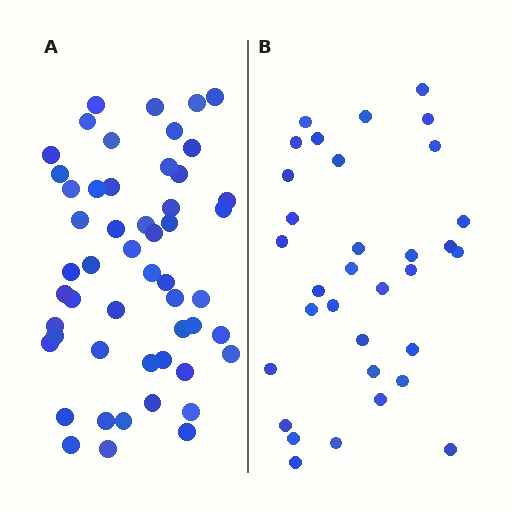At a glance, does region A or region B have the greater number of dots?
Region A (the left region) has more dots.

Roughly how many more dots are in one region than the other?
Region A has approximately 20 more dots than region B.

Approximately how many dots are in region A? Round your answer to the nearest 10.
About 50 dots. (The exact count is 52, which rounds to 50.)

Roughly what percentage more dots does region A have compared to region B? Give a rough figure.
About 60% more.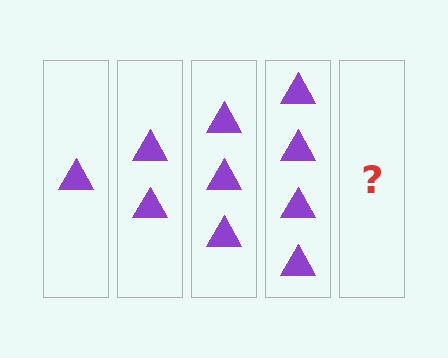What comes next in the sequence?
The next element should be 5 triangles.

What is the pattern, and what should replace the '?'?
The pattern is that each step adds one more triangle. The '?' should be 5 triangles.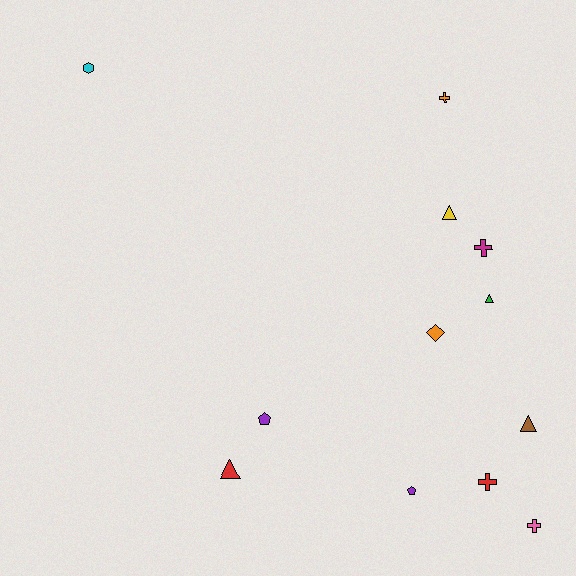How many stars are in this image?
There are no stars.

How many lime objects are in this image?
There are no lime objects.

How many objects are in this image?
There are 12 objects.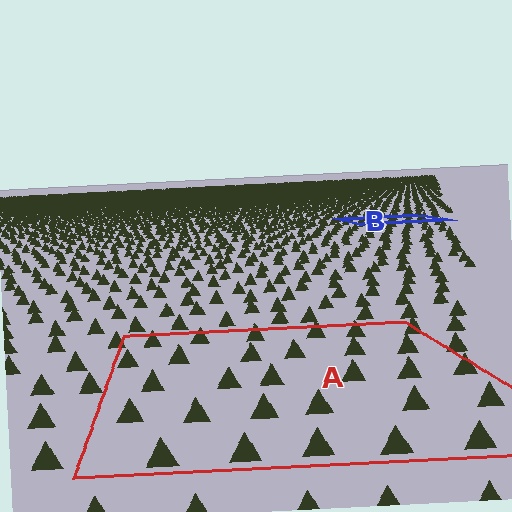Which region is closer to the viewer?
Region A is closer. The texture elements there are larger and more spread out.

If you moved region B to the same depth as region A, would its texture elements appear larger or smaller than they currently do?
They would appear larger. At a closer depth, the same texture elements are projected at a bigger on-screen size.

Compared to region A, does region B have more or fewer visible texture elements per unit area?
Region B has more texture elements per unit area — they are packed more densely because it is farther away.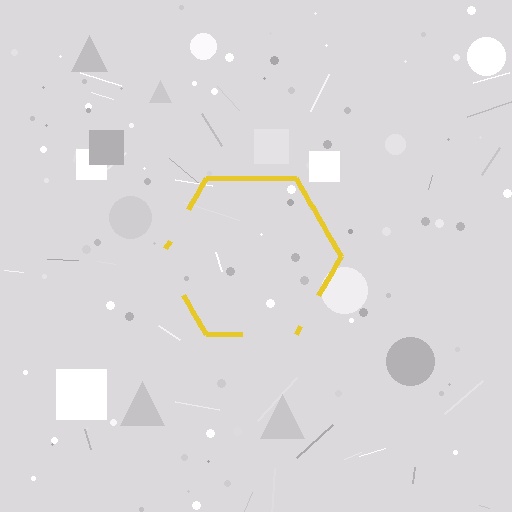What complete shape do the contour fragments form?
The contour fragments form a hexagon.